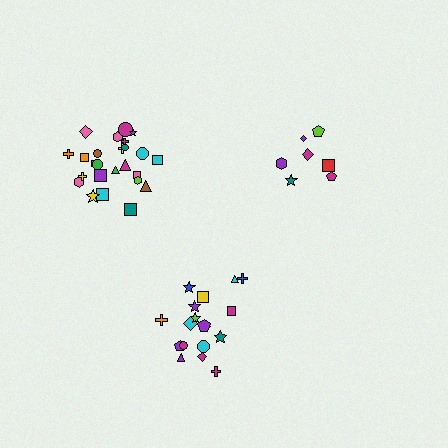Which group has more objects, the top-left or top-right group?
The top-left group.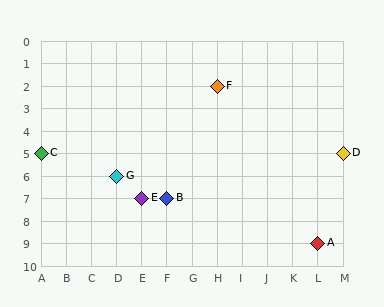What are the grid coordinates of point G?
Point G is at grid coordinates (D, 6).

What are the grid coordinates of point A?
Point A is at grid coordinates (L, 9).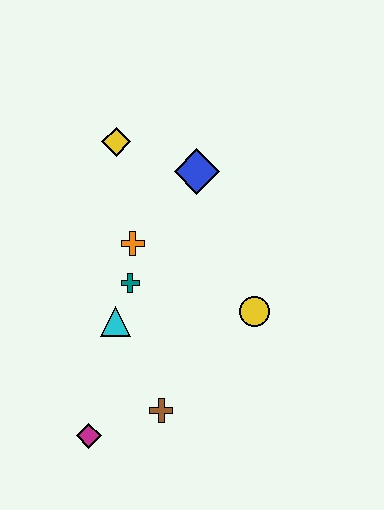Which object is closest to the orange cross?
The teal cross is closest to the orange cross.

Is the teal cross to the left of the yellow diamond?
No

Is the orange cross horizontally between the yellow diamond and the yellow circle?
Yes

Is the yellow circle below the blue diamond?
Yes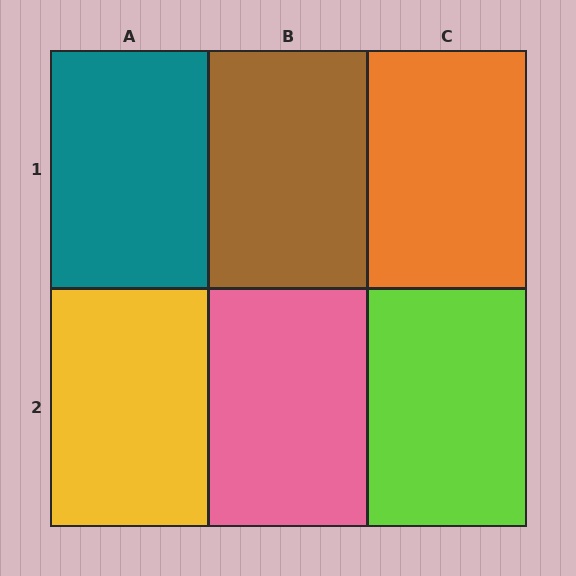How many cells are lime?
1 cell is lime.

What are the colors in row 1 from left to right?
Teal, brown, orange.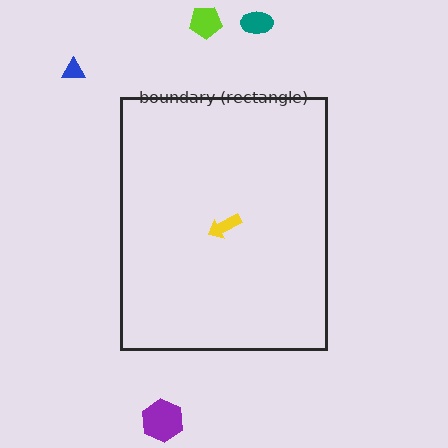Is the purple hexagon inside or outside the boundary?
Outside.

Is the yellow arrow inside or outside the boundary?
Inside.